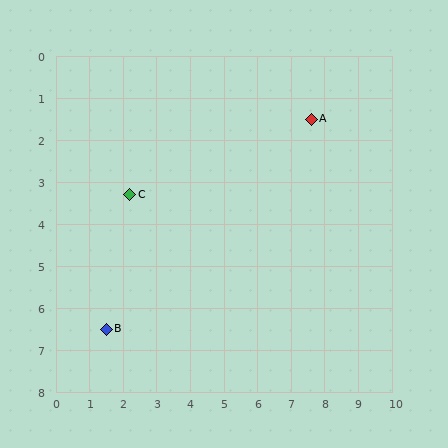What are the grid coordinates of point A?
Point A is at approximately (7.6, 1.5).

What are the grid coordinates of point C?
Point C is at approximately (2.2, 3.3).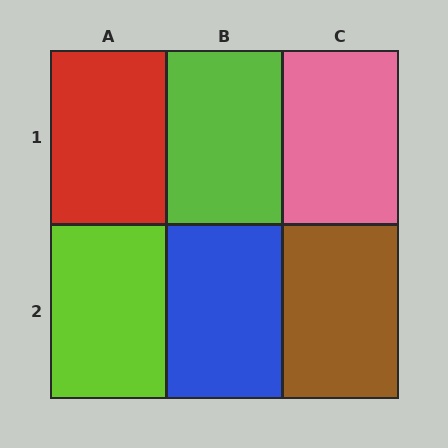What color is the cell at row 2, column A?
Lime.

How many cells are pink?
1 cell is pink.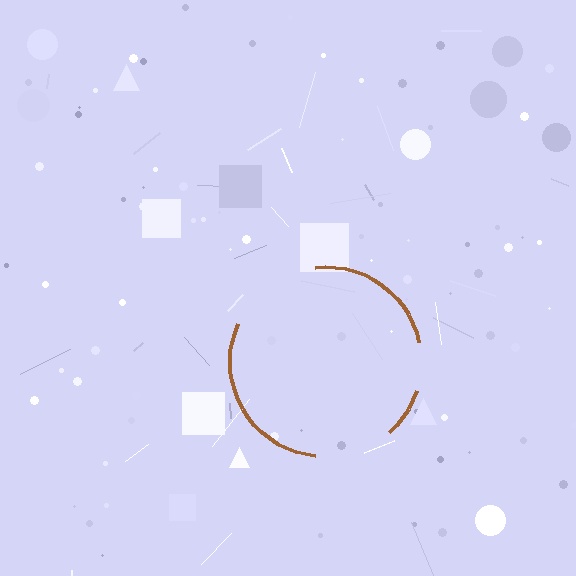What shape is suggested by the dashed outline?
The dashed outline suggests a circle.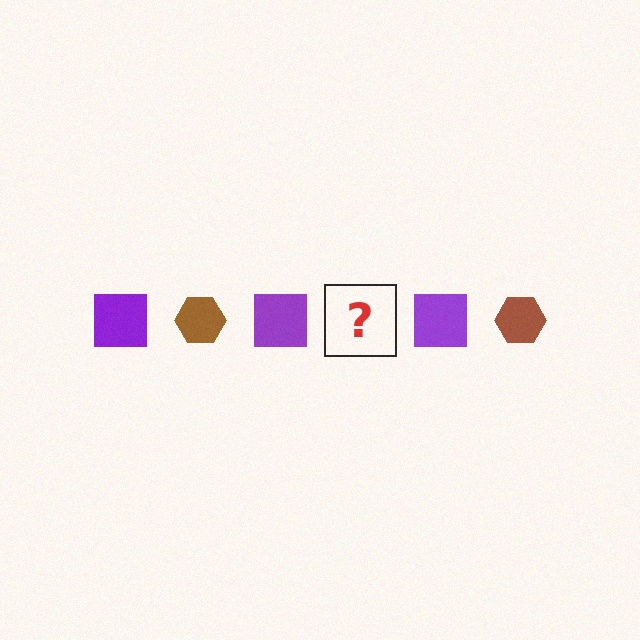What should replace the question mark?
The question mark should be replaced with a brown hexagon.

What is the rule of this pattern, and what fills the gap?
The rule is that the pattern alternates between purple square and brown hexagon. The gap should be filled with a brown hexagon.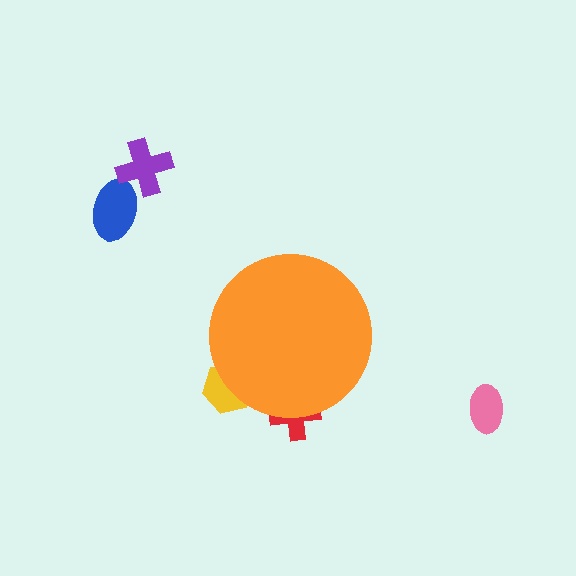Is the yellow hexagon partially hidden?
Yes, the yellow hexagon is partially hidden behind the orange circle.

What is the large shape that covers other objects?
An orange circle.